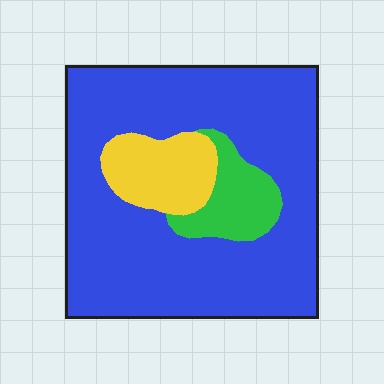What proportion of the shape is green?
Green covers around 10% of the shape.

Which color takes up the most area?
Blue, at roughly 80%.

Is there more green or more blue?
Blue.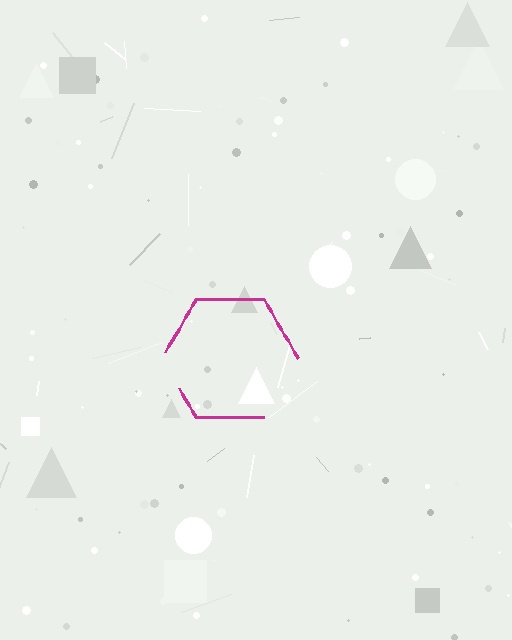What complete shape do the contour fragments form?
The contour fragments form a hexagon.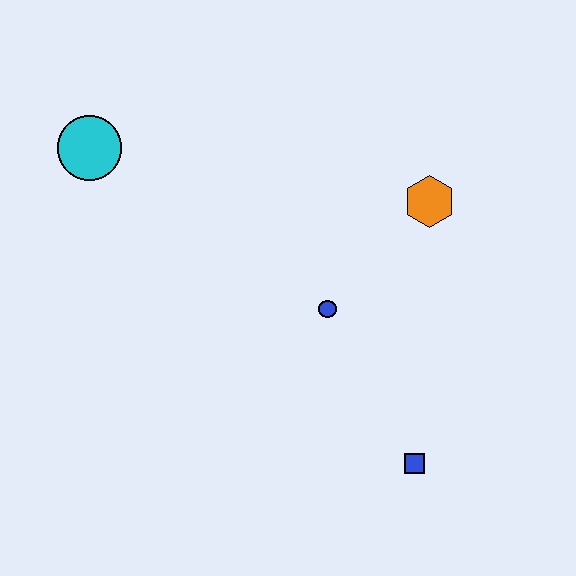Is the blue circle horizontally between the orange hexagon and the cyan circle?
Yes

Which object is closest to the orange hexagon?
The blue circle is closest to the orange hexagon.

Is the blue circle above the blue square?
Yes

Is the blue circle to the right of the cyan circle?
Yes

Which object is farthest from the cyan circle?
The blue square is farthest from the cyan circle.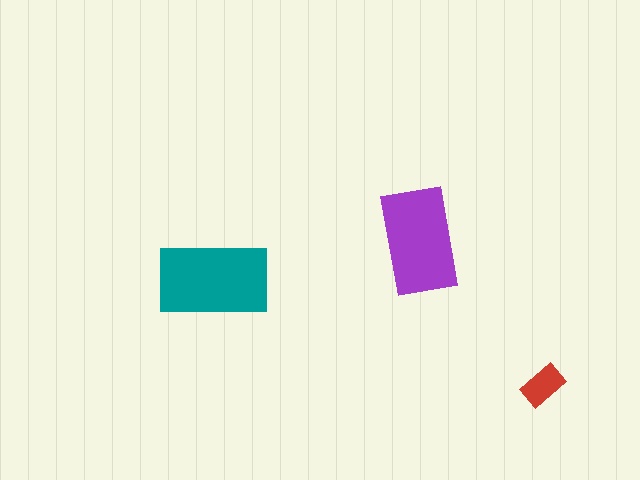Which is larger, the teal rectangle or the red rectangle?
The teal one.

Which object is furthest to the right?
The red rectangle is rightmost.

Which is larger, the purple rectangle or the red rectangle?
The purple one.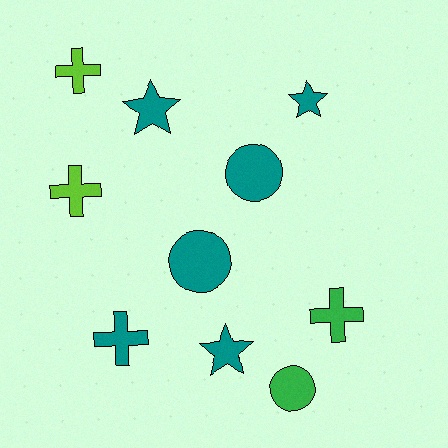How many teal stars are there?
There are 3 teal stars.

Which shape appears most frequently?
Cross, with 4 objects.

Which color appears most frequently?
Teal, with 6 objects.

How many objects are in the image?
There are 10 objects.